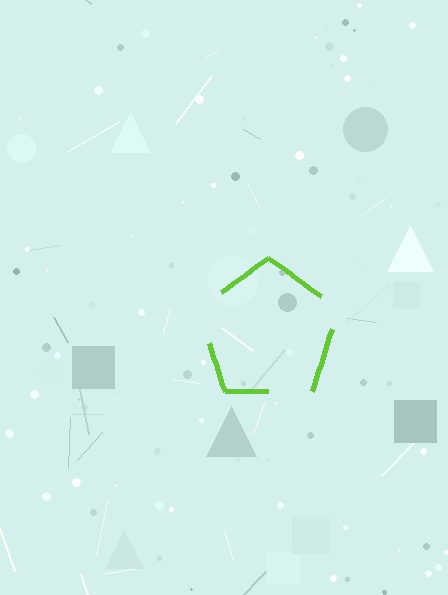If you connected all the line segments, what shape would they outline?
They would outline a pentagon.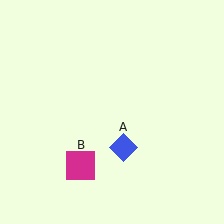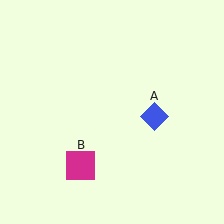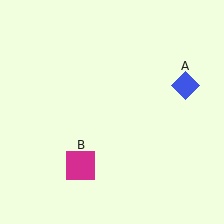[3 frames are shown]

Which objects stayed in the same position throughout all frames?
Magenta square (object B) remained stationary.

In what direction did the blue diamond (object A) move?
The blue diamond (object A) moved up and to the right.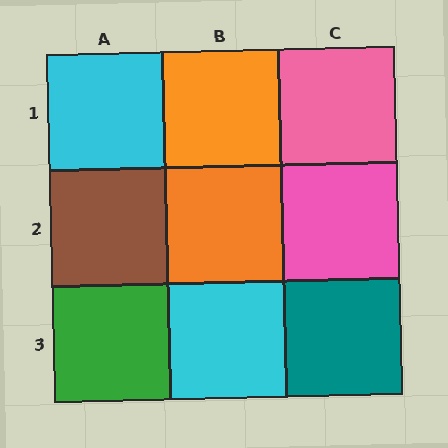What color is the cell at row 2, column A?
Brown.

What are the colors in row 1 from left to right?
Cyan, orange, pink.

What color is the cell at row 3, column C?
Teal.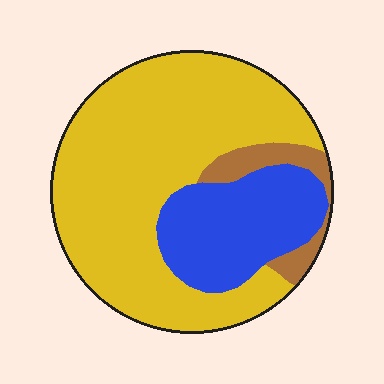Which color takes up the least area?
Brown, at roughly 10%.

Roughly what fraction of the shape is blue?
Blue takes up about one quarter (1/4) of the shape.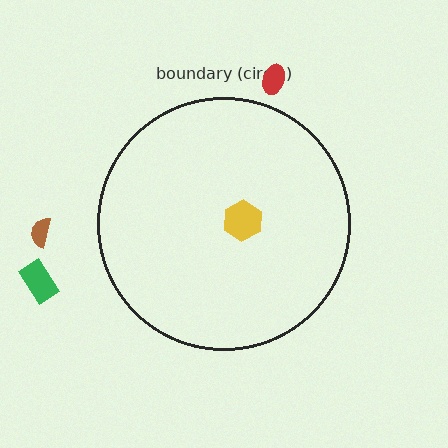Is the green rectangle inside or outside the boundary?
Outside.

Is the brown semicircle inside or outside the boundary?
Outside.